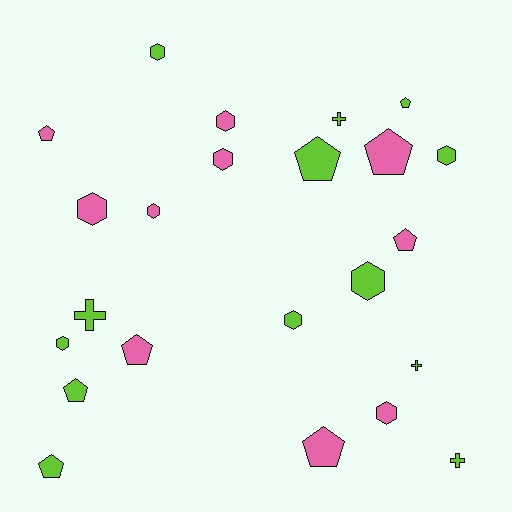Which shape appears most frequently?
Hexagon, with 10 objects.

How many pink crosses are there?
There are no pink crosses.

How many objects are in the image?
There are 23 objects.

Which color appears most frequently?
Lime, with 13 objects.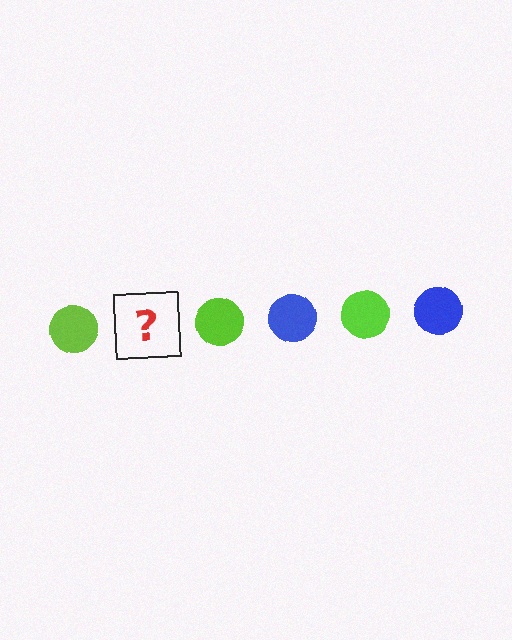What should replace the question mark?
The question mark should be replaced with a blue circle.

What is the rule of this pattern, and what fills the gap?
The rule is that the pattern cycles through lime, blue circles. The gap should be filled with a blue circle.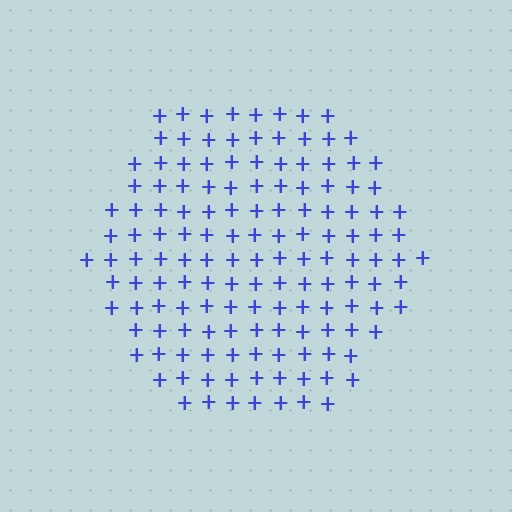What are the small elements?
The small elements are plus signs.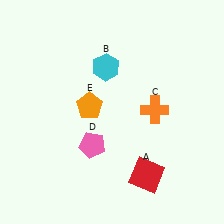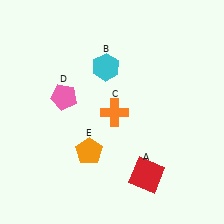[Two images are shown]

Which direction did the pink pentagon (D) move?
The pink pentagon (D) moved up.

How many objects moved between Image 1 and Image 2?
3 objects moved between the two images.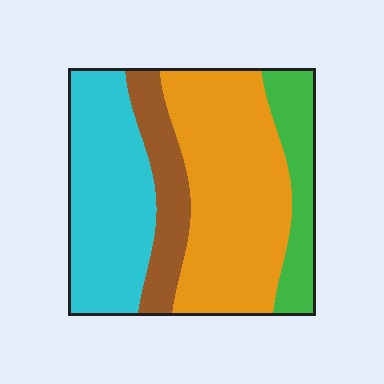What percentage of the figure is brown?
Brown takes up about one eighth (1/8) of the figure.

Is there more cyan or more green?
Cyan.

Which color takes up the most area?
Orange, at roughly 40%.